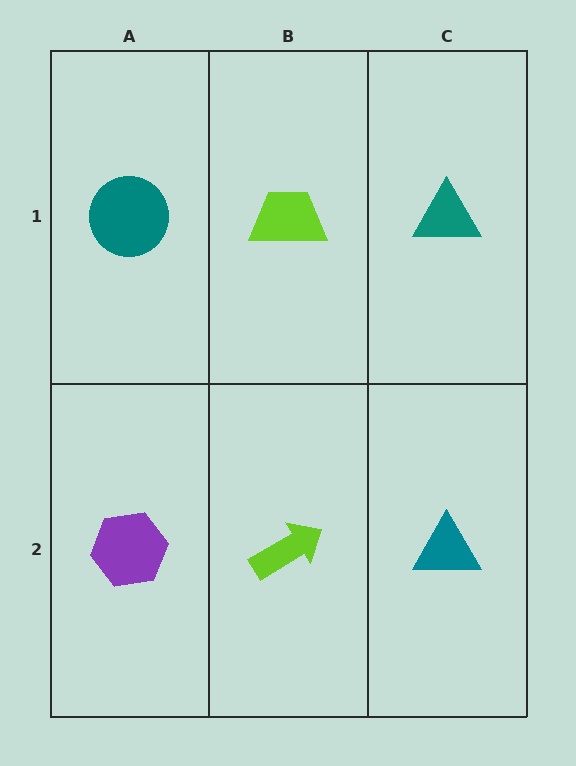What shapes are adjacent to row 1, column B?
A lime arrow (row 2, column B), a teal circle (row 1, column A), a teal triangle (row 1, column C).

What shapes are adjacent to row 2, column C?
A teal triangle (row 1, column C), a lime arrow (row 2, column B).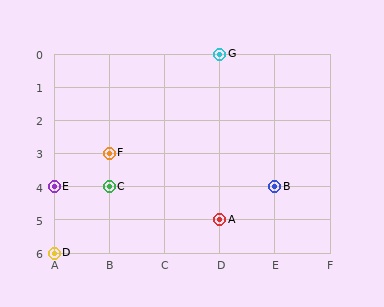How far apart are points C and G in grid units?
Points C and G are 2 columns and 4 rows apart (about 4.5 grid units diagonally).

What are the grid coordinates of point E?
Point E is at grid coordinates (A, 4).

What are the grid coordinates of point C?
Point C is at grid coordinates (B, 4).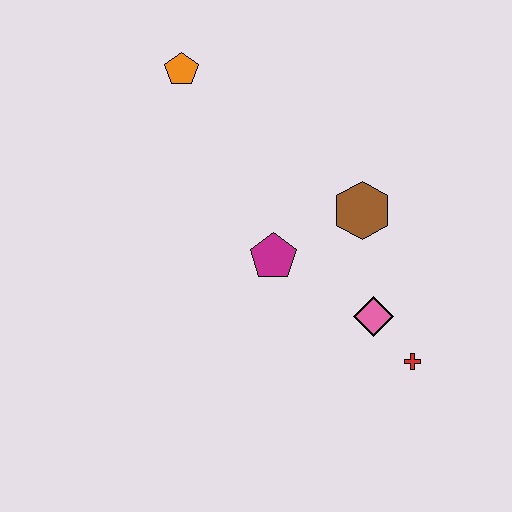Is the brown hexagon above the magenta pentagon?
Yes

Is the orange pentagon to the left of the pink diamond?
Yes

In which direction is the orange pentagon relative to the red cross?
The orange pentagon is above the red cross.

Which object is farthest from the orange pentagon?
The red cross is farthest from the orange pentagon.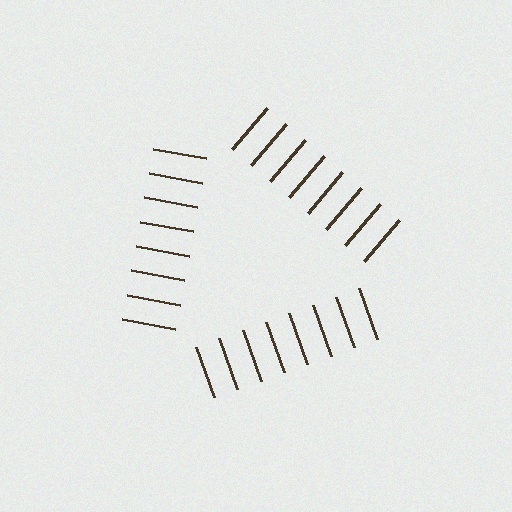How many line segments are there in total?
24 — 8 along each of the 3 edges.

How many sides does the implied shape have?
3 sides — the line-ends trace a triangle.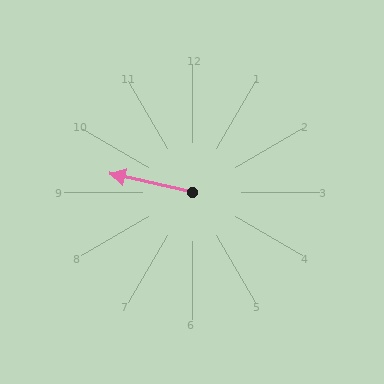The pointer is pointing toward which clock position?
Roughly 9 o'clock.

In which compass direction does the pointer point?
West.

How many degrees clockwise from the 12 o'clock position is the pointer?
Approximately 282 degrees.